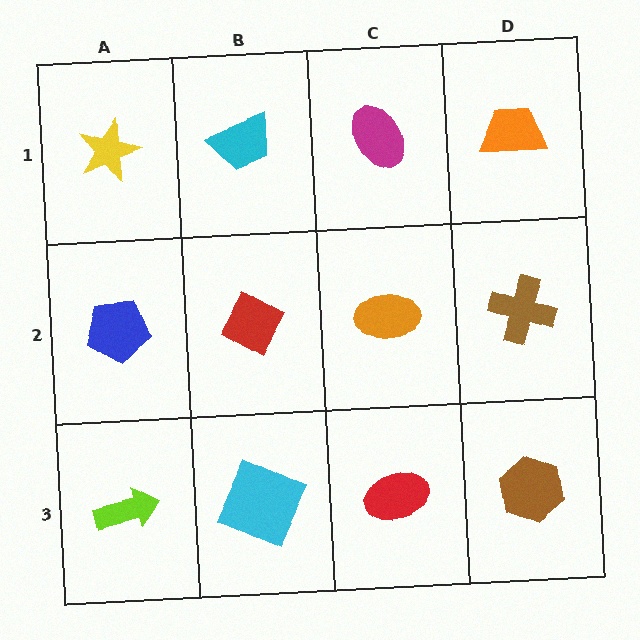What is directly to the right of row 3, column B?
A red ellipse.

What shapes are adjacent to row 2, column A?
A yellow star (row 1, column A), a lime arrow (row 3, column A), a red diamond (row 2, column B).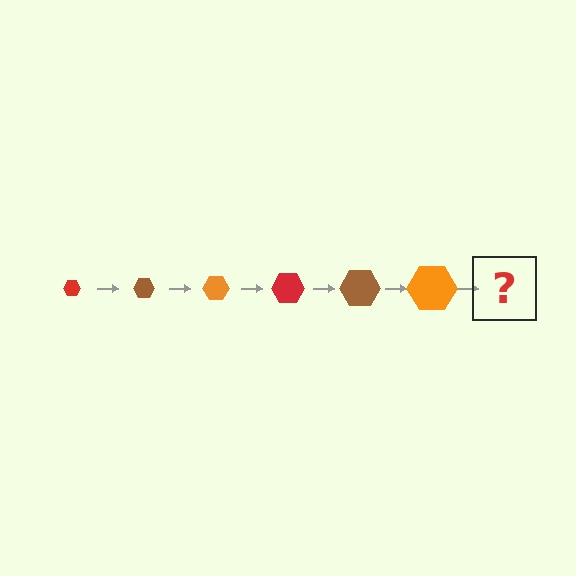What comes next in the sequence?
The next element should be a red hexagon, larger than the previous one.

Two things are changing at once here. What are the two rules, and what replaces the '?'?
The two rules are that the hexagon grows larger each step and the color cycles through red, brown, and orange. The '?' should be a red hexagon, larger than the previous one.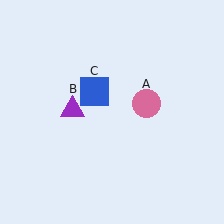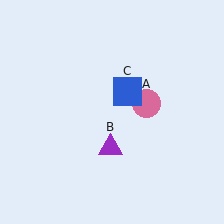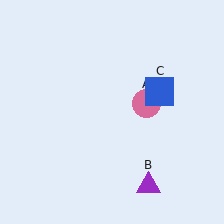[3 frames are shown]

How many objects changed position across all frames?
2 objects changed position: purple triangle (object B), blue square (object C).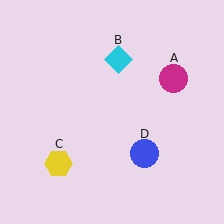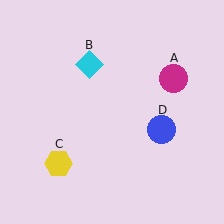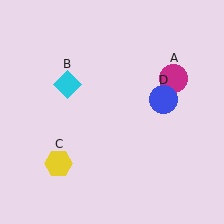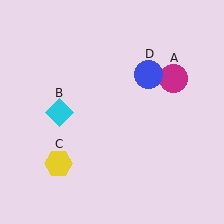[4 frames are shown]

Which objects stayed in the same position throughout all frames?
Magenta circle (object A) and yellow hexagon (object C) remained stationary.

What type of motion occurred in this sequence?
The cyan diamond (object B), blue circle (object D) rotated counterclockwise around the center of the scene.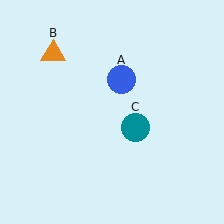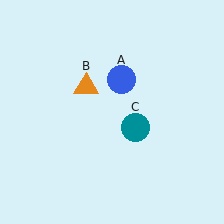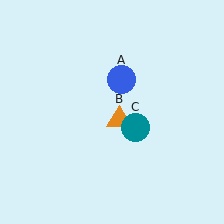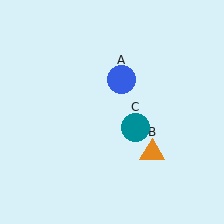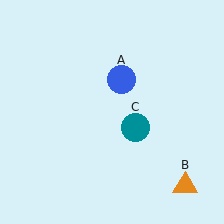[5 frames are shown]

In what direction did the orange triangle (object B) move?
The orange triangle (object B) moved down and to the right.